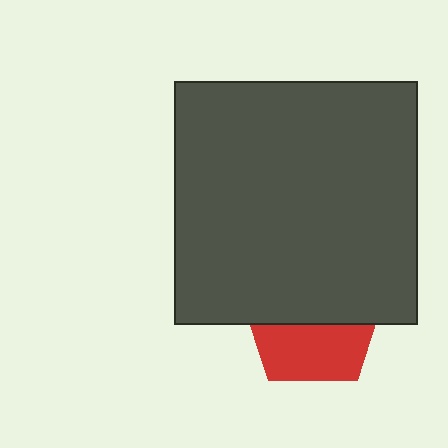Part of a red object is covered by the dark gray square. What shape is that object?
It is a pentagon.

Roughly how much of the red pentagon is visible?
A small part of it is visible (roughly 43%).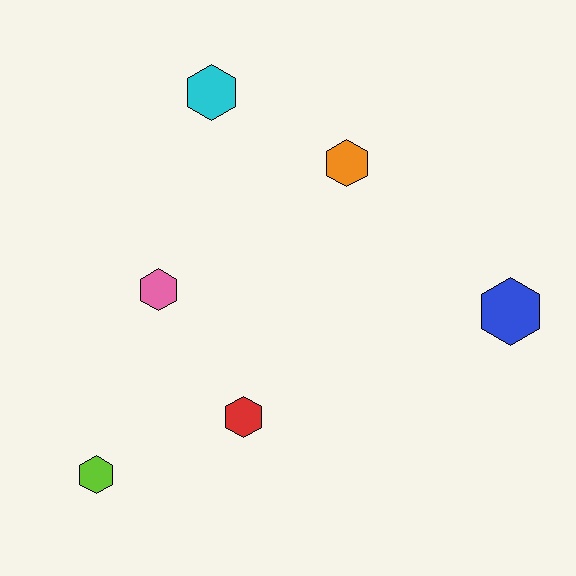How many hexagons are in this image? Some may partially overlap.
There are 6 hexagons.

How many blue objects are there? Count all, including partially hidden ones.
There is 1 blue object.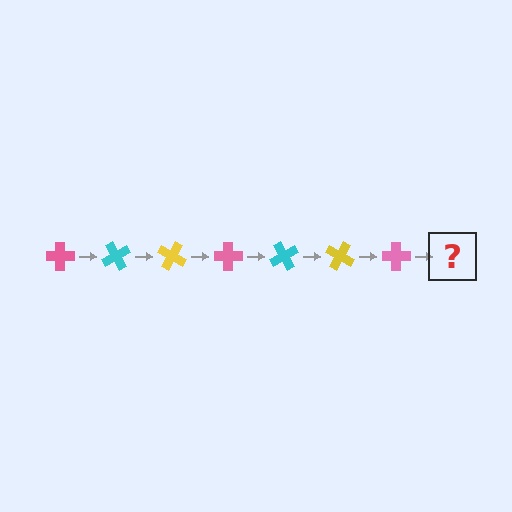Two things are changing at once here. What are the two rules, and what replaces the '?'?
The two rules are that it rotates 60 degrees each step and the color cycles through pink, cyan, and yellow. The '?' should be a cyan cross, rotated 420 degrees from the start.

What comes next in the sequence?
The next element should be a cyan cross, rotated 420 degrees from the start.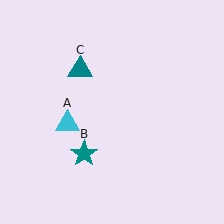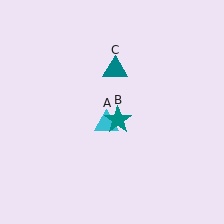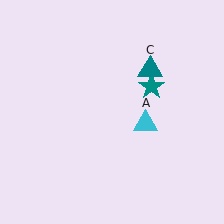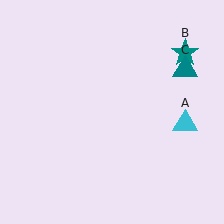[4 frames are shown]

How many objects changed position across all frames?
3 objects changed position: cyan triangle (object A), teal star (object B), teal triangle (object C).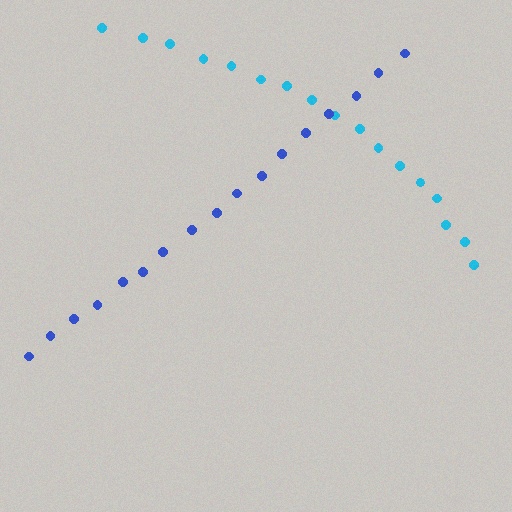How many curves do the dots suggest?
There are 2 distinct paths.